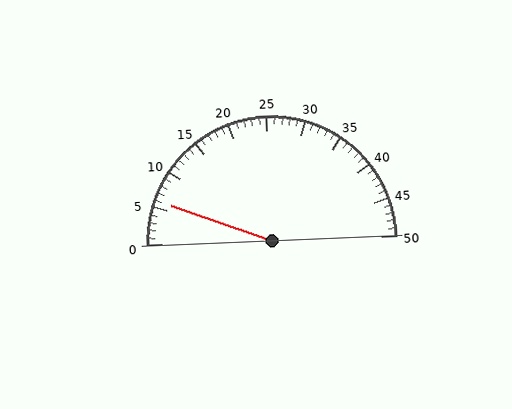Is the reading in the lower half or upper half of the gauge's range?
The reading is in the lower half of the range (0 to 50).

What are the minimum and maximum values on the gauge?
The gauge ranges from 0 to 50.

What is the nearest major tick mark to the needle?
The nearest major tick mark is 5.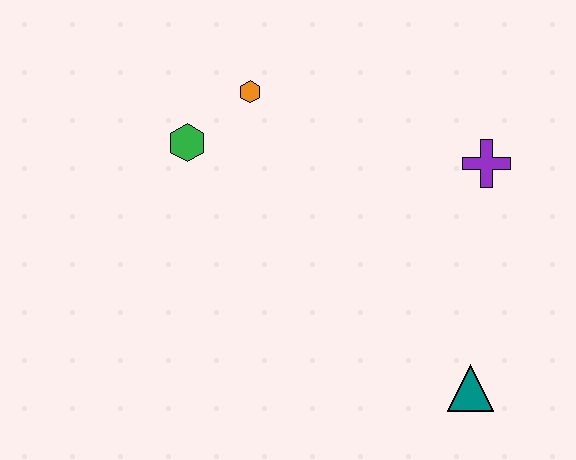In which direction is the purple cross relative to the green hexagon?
The purple cross is to the right of the green hexagon.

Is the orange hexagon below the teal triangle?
No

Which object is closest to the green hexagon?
The orange hexagon is closest to the green hexagon.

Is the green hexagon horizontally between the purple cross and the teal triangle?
No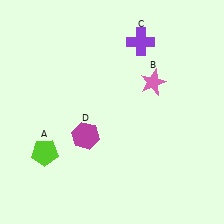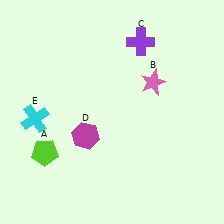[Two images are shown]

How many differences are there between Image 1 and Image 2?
There is 1 difference between the two images.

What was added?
A cyan cross (E) was added in Image 2.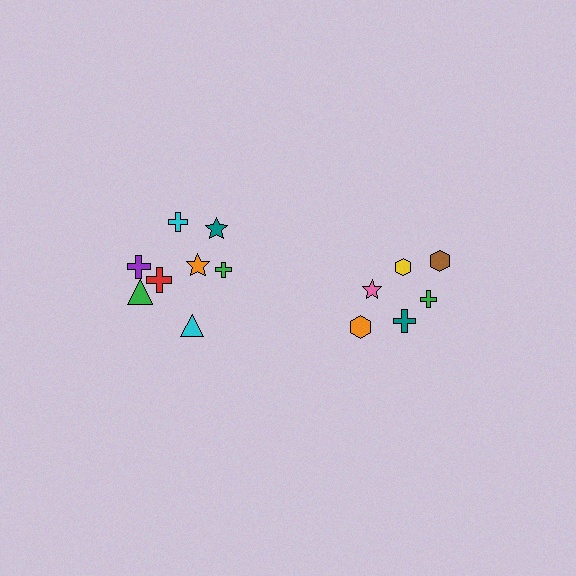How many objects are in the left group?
There are 8 objects.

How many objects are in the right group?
There are 6 objects.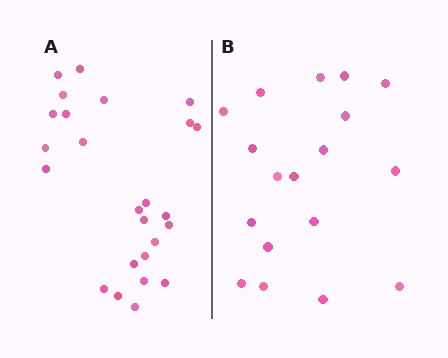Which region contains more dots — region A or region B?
Region A (the left region) has more dots.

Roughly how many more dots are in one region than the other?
Region A has roughly 8 or so more dots than region B.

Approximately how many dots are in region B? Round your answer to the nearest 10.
About 20 dots. (The exact count is 18, which rounds to 20.)